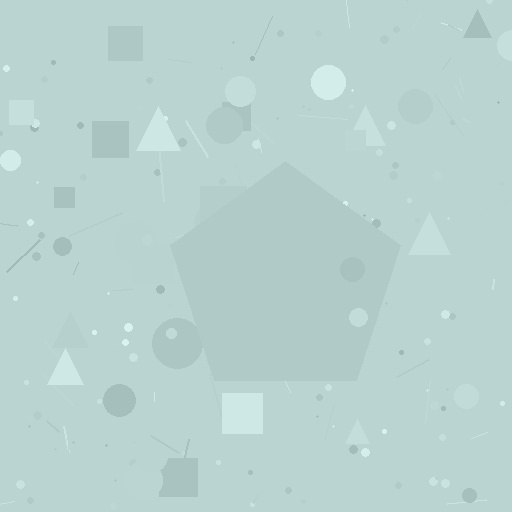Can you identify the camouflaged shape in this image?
The camouflaged shape is a pentagon.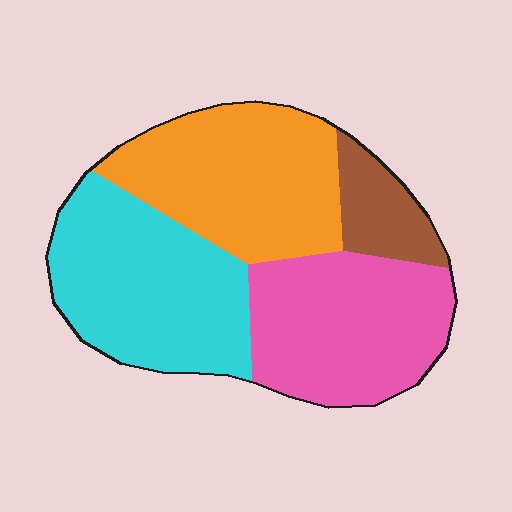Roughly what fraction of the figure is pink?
Pink covers roughly 30% of the figure.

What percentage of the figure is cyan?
Cyan covers roughly 30% of the figure.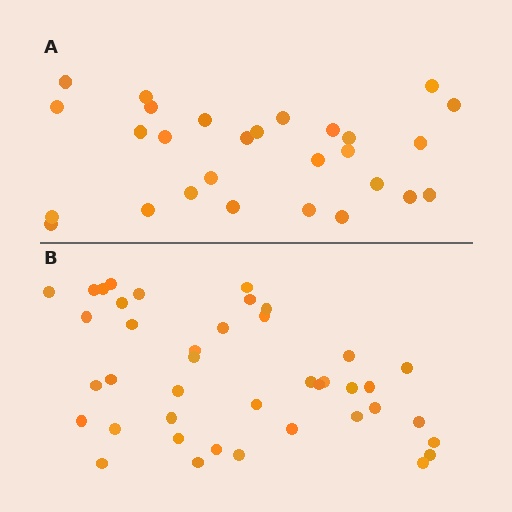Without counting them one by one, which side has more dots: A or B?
Region B (the bottom region) has more dots.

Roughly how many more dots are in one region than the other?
Region B has approximately 15 more dots than region A.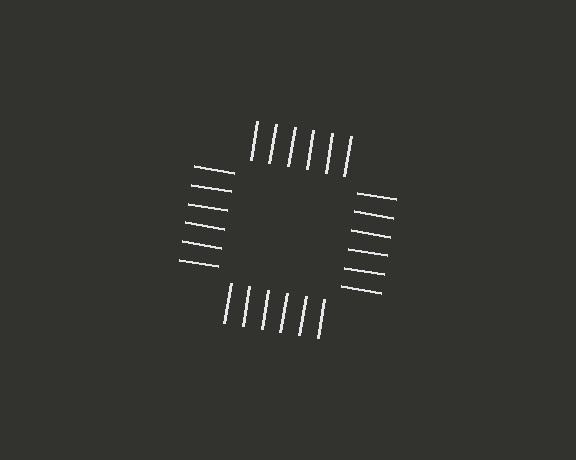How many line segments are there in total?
24 — 6 along each of the 4 edges.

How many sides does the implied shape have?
4 sides — the line-ends trace a square.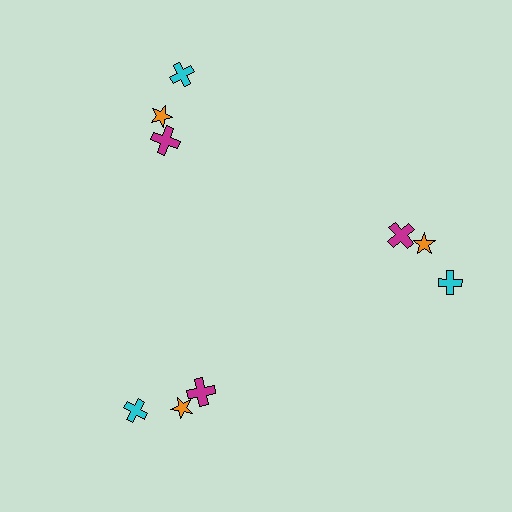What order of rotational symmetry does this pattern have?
This pattern has 3-fold rotational symmetry.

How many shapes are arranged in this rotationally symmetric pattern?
There are 9 shapes, arranged in 3 groups of 3.